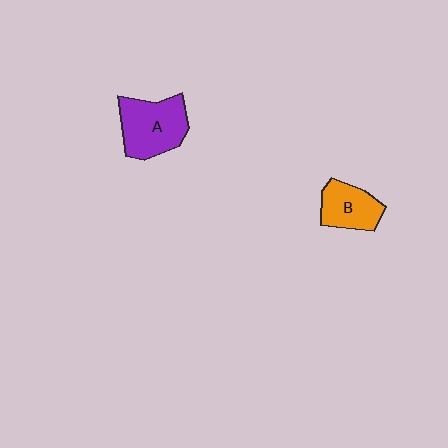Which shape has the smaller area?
Shape B (orange).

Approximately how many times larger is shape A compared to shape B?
Approximately 1.4 times.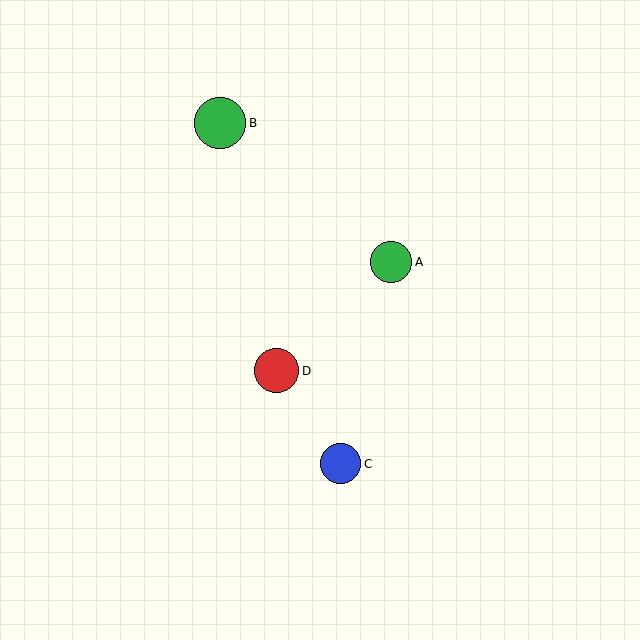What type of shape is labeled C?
Shape C is a blue circle.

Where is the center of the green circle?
The center of the green circle is at (220, 123).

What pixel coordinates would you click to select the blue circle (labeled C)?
Click at (341, 464) to select the blue circle C.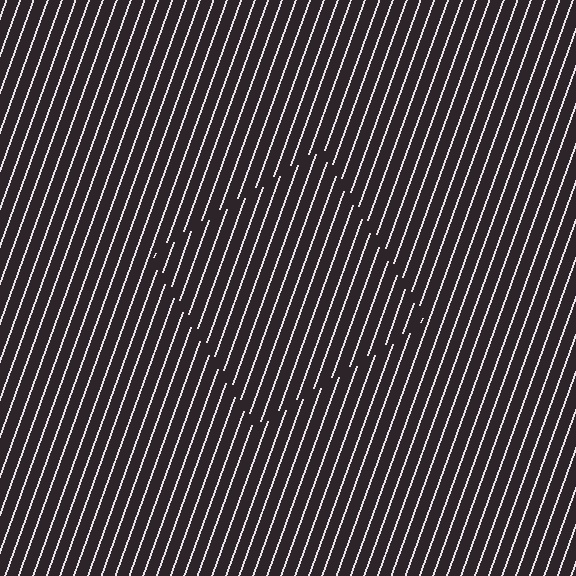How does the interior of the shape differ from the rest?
The interior of the shape contains the same grating, shifted by half a period — the contour is defined by the phase discontinuity where line-ends from the inner and outer gratings abut.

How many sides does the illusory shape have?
4 sides — the line-ends trace a square.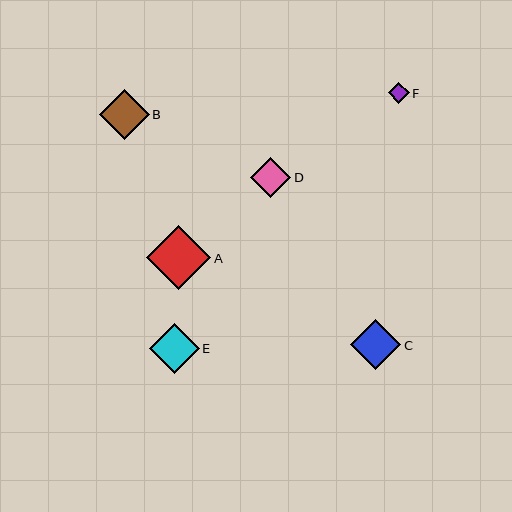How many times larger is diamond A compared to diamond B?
Diamond A is approximately 1.3 times the size of diamond B.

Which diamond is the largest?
Diamond A is the largest with a size of approximately 64 pixels.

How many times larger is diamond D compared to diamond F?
Diamond D is approximately 1.9 times the size of diamond F.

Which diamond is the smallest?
Diamond F is the smallest with a size of approximately 21 pixels.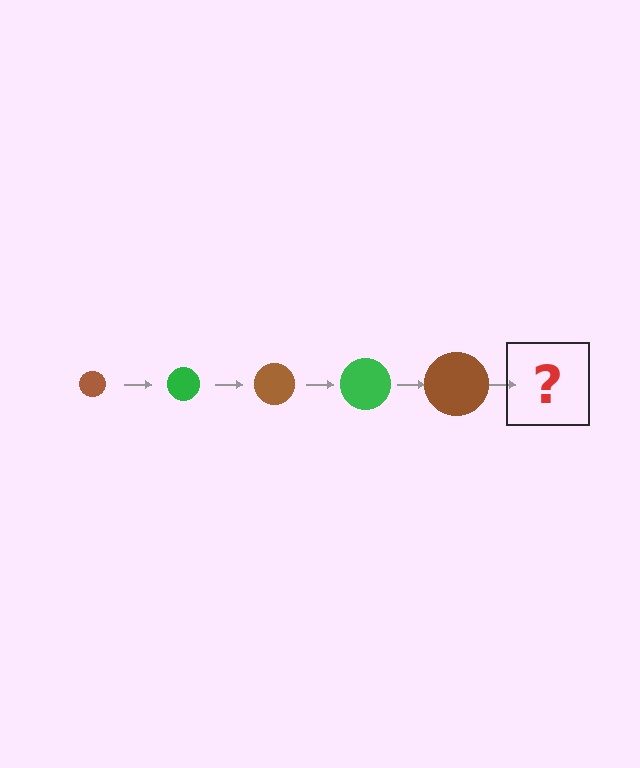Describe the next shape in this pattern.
It should be a green circle, larger than the previous one.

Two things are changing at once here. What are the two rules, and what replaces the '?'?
The two rules are that the circle grows larger each step and the color cycles through brown and green. The '?' should be a green circle, larger than the previous one.